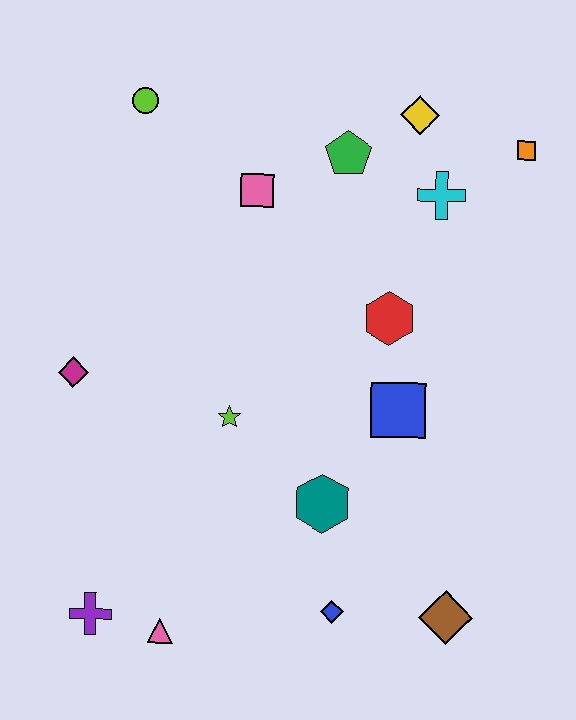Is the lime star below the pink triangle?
No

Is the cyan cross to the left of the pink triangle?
No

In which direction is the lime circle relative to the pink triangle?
The lime circle is above the pink triangle.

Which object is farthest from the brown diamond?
The lime circle is farthest from the brown diamond.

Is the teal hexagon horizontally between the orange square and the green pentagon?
No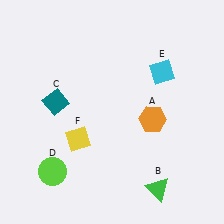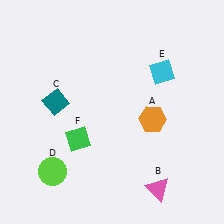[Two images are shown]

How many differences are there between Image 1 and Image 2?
There are 2 differences between the two images.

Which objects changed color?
B changed from green to pink. F changed from yellow to green.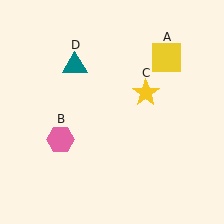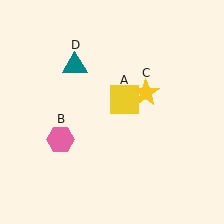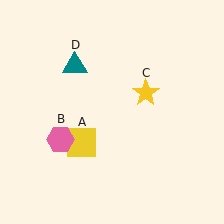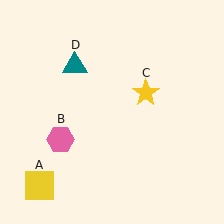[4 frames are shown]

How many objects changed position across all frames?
1 object changed position: yellow square (object A).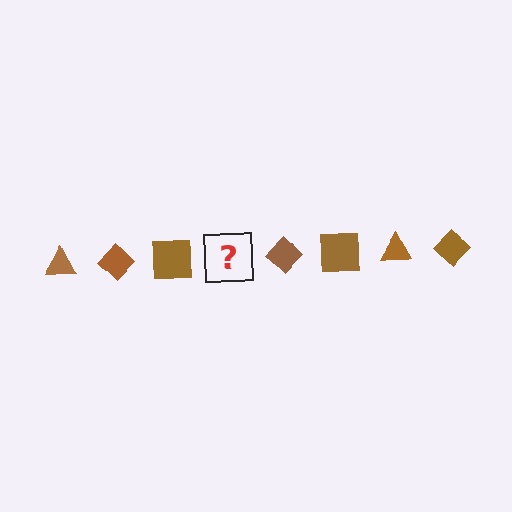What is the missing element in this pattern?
The missing element is a brown triangle.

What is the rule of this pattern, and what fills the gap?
The rule is that the pattern cycles through triangle, diamond, square shapes in brown. The gap should be filled with a brown triangle.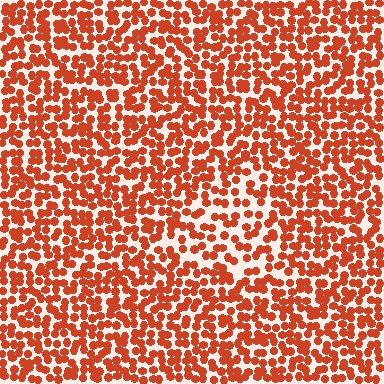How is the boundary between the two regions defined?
The boundary is defined by a change in element density (approximately 1.6x ratio). All elements are the same color, size, and shape.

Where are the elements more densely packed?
The elements are more densely packed outside the triangle boundary.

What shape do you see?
I see a triangle.